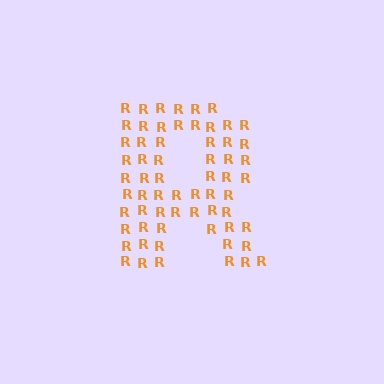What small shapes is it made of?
It is made of small letter R's.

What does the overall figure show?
The overall figure shows the letter R.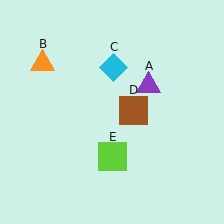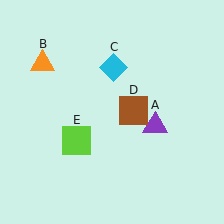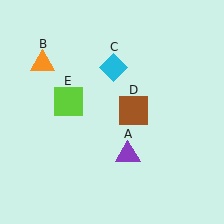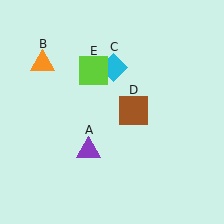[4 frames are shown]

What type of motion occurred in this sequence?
The purple triangle (object A), lime square (object E) rotated clockwise around the center of the scene.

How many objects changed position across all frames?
2 objects changed position: purple triangle (object A), lime square (object E).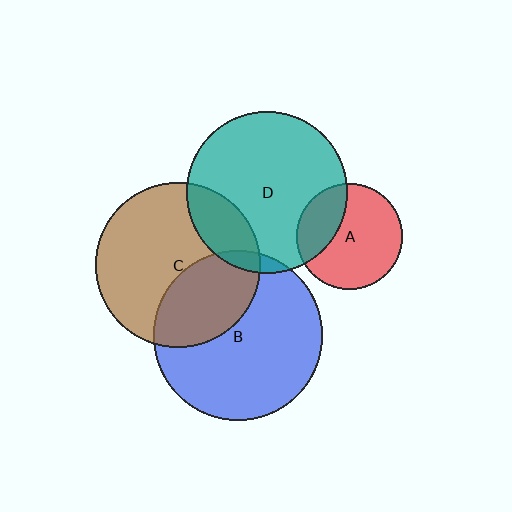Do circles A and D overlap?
Yes.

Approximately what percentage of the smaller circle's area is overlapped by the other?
Approximately 30%.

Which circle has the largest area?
Circle B (blue).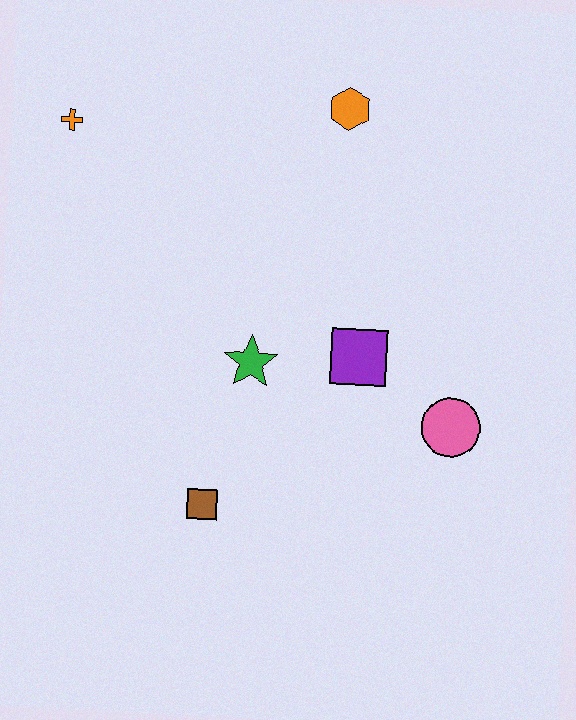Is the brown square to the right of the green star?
No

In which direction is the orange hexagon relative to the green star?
The orange hexagon is above the green star.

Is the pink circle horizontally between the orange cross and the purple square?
No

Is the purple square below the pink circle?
No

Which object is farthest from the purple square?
The orange cross is farthest from the purple square.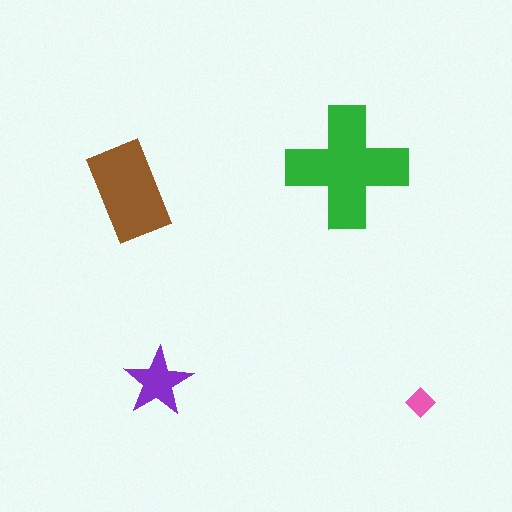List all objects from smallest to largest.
The pink diamond, the purple star, the brown rectangle, the green cross.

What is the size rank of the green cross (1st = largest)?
1st.